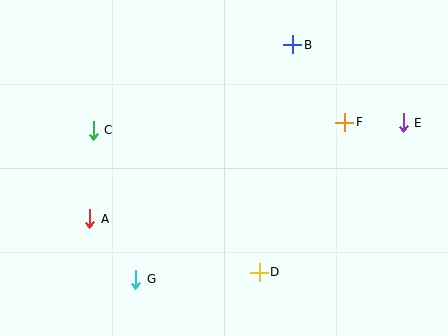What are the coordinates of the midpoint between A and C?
The midpoint between A and C is at (91, 175).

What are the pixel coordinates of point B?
Point B is at (293, 45).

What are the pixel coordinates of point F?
Point F is at (345, 122).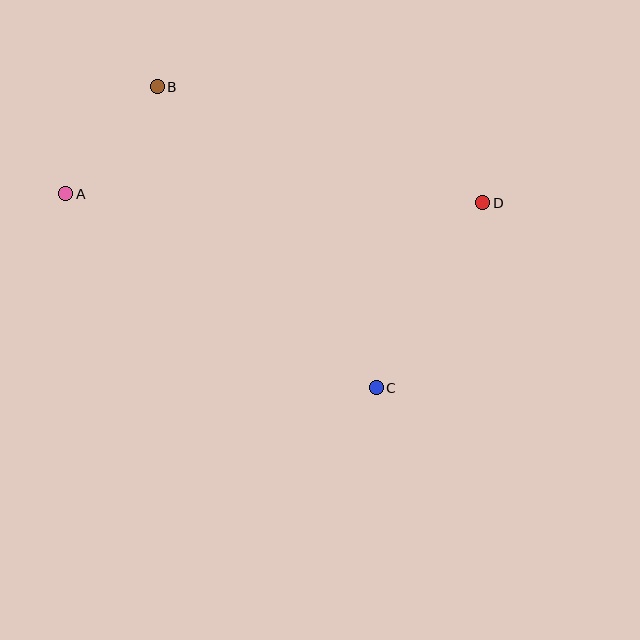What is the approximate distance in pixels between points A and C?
The distance between A and C is approximately 366 pixels.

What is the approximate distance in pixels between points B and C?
The distance between B and C is approximately 372 pixels.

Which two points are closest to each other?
Points A and B are closest to each other.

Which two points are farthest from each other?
Points A and D are farthest from each other.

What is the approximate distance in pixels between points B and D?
The distance between B and D is approximately 345 pixels.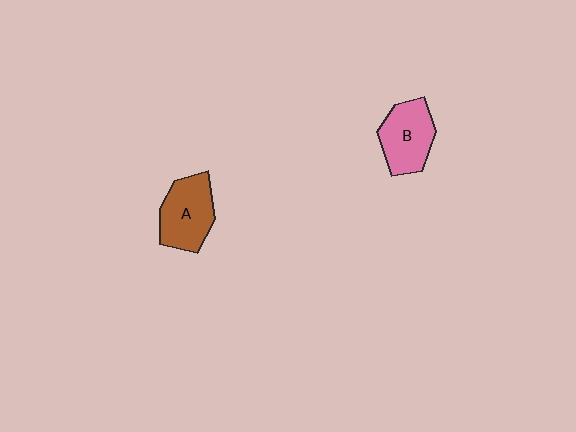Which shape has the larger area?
Shape A (brown).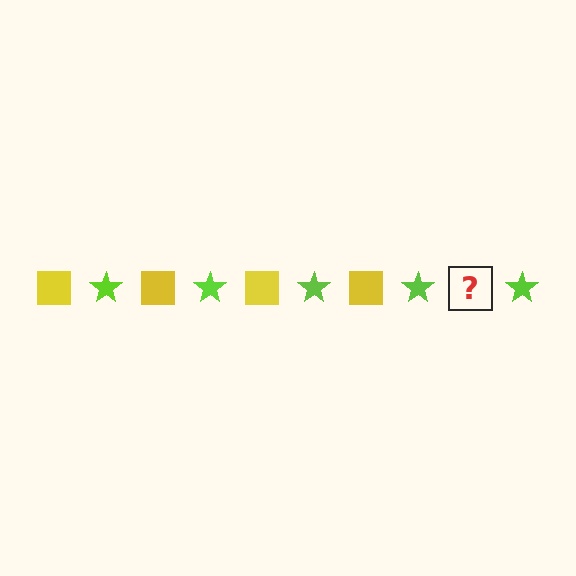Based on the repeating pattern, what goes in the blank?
The blank should be a yellow square.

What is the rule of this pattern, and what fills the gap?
The rule is that the pattern alternates between yellow square and lime star. The gap should be filled with a yellow square.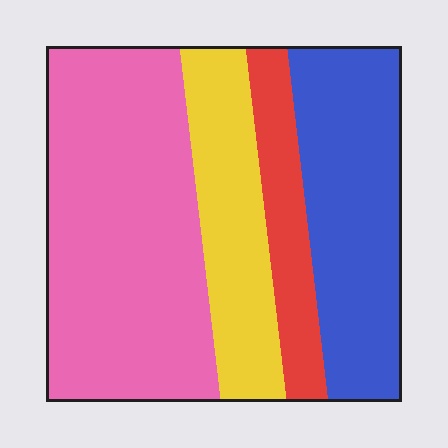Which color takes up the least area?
Red, at roughly 10%.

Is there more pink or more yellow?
Pink.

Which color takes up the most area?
Pink, at roughly 45%.